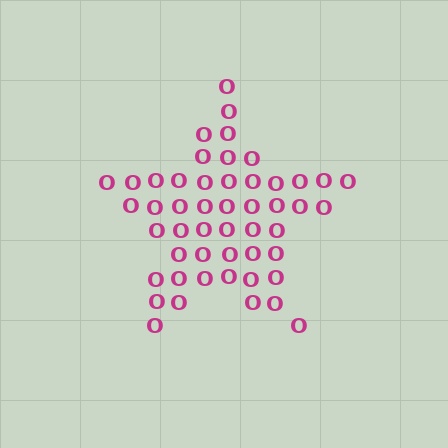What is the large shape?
The large shape is a star.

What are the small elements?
The small elements are letter O's.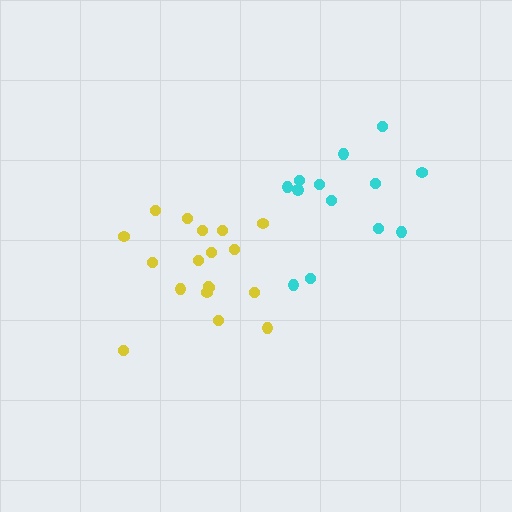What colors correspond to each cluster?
The clusters are colored: yellow, cyan.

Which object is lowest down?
The yellow cluster is bottommost.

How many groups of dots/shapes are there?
There are 2 groups.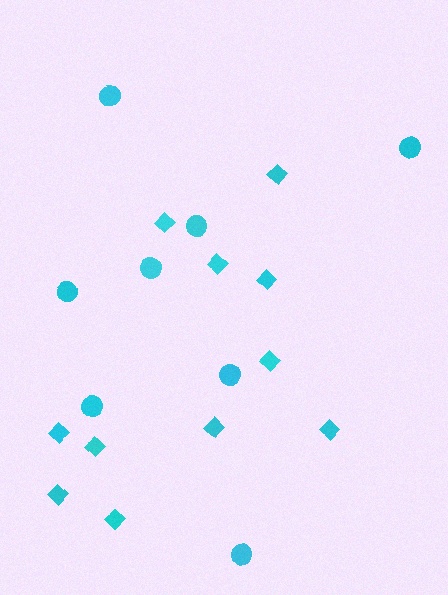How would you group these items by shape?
There are 2 groups: one group of diamonds (11) and one group of circles (8).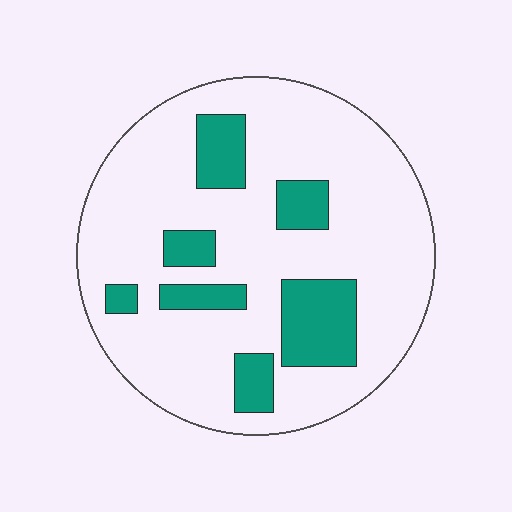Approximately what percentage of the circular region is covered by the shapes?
Approximately 20%.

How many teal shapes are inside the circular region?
7.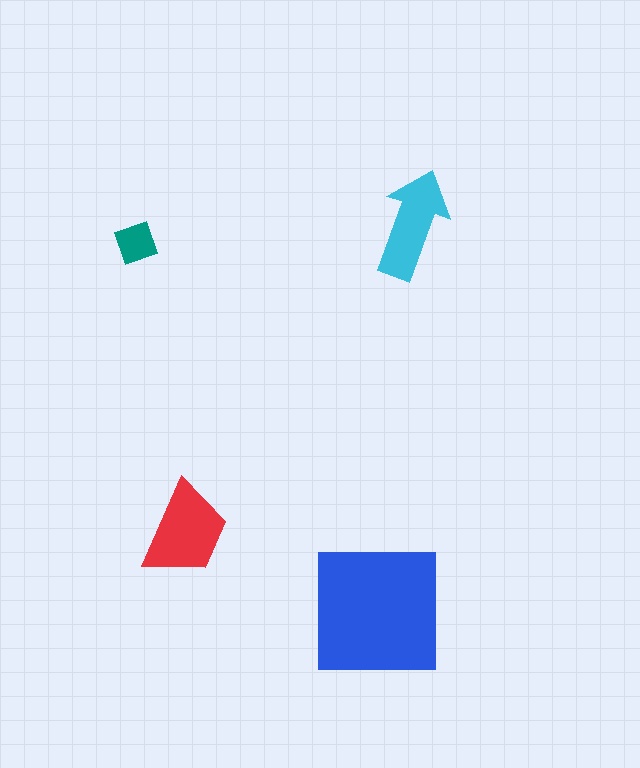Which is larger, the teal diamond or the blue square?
The blue square.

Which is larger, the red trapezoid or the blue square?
The blue square.